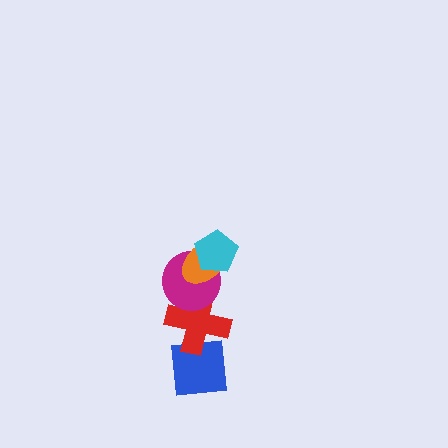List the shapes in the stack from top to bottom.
From top to bottom: the cyan pentagon, the orange ellipse, the magenta circle, the red cross, the blue square.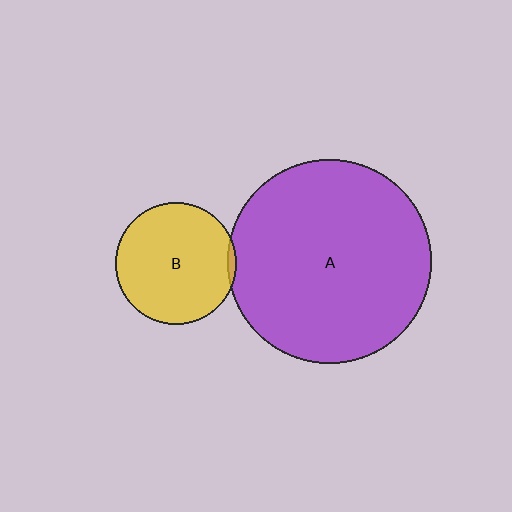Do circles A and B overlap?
Yes.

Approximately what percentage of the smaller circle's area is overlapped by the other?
Approximately 5%.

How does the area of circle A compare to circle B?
Approximately 2.8 times.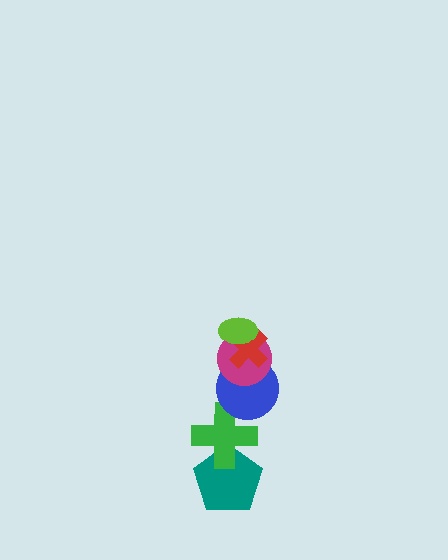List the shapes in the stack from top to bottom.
From top to bottom: the lime ellipse, the red cross, the magenta circle, the blue circle, the green cross, the teal pentagon.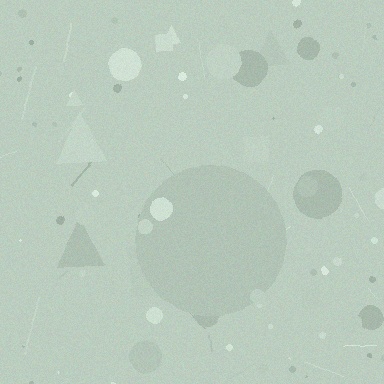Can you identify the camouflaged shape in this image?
The camouflaged shape is a circle.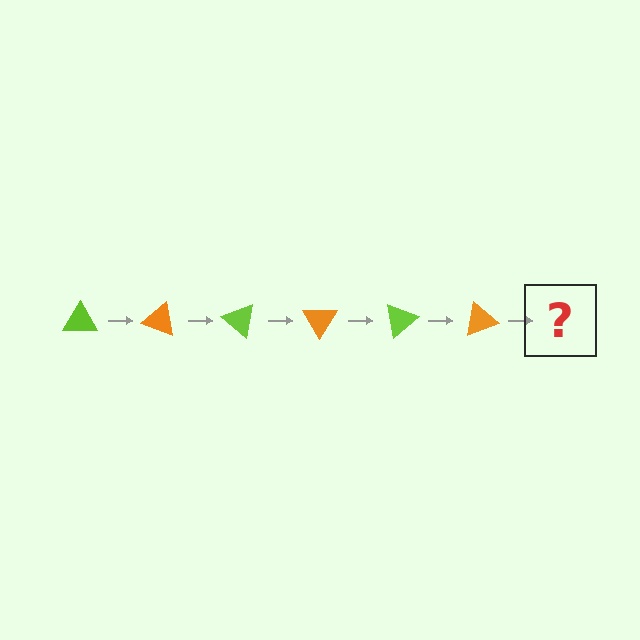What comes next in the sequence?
The next element should be a lime triangle, rotated 120 degrees from the start.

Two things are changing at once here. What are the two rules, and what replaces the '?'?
The two rules are that it rotates 20 degrees each step and the color cycles through lime and orange. The '?' should be a lime triangle, rotated 120 degrees from the start.